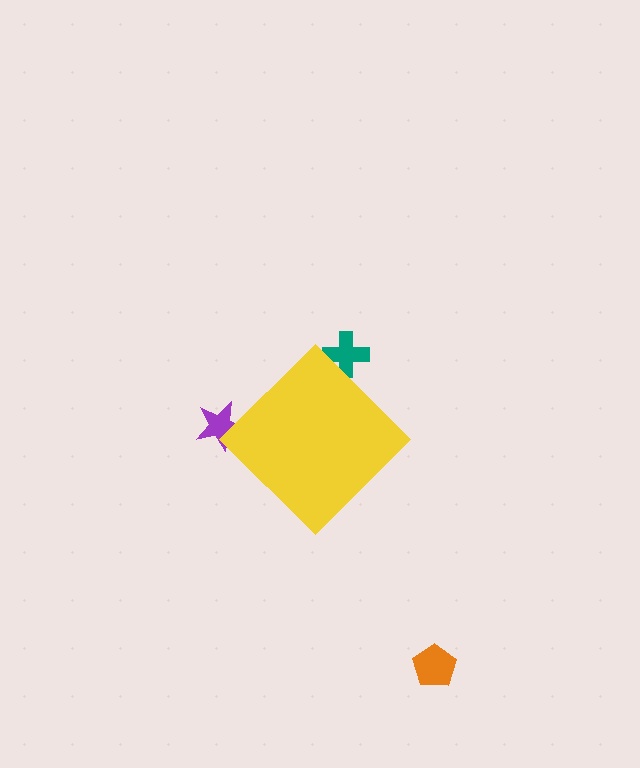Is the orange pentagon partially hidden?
No, the orange pentagon is fully visible.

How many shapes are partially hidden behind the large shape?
2 shapes are partially hidden.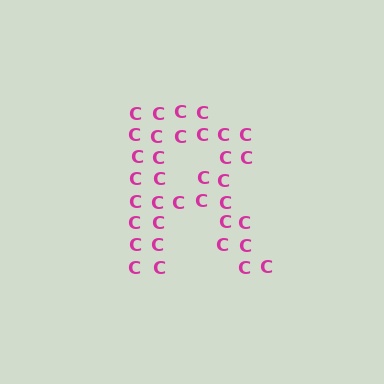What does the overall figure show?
The overall figure shows the letter R.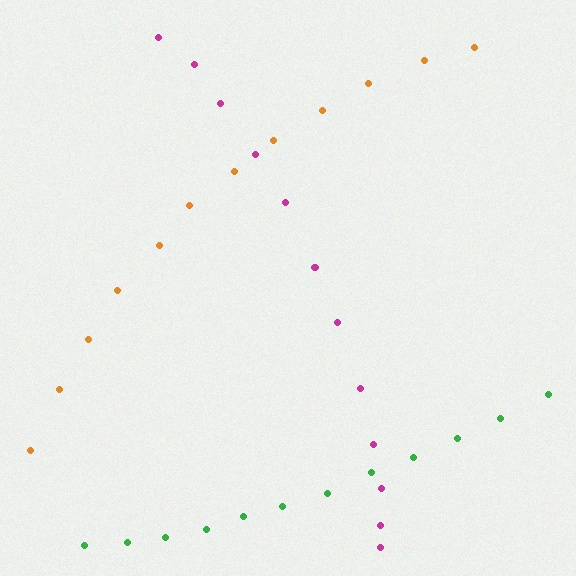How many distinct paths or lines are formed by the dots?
There are 3 distinct paths.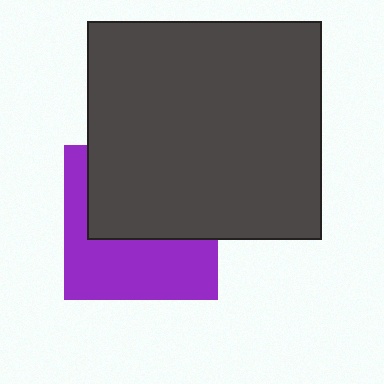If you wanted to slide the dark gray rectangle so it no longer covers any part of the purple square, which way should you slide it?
Slide it up — that is the most direct way to separate the two shapes.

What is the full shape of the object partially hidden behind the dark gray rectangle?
The partially hidden object is a purple square.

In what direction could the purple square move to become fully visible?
The purple square could move down. That would shift it out from behind the dark gray rectangle entirely.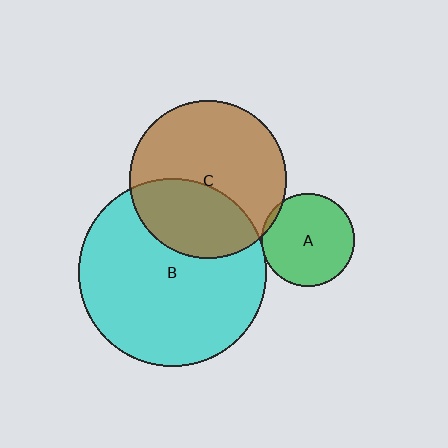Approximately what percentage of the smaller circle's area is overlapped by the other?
Approximately 5%.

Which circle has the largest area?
Circle B (cyan).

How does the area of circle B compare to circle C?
Approximately 1.4 times.